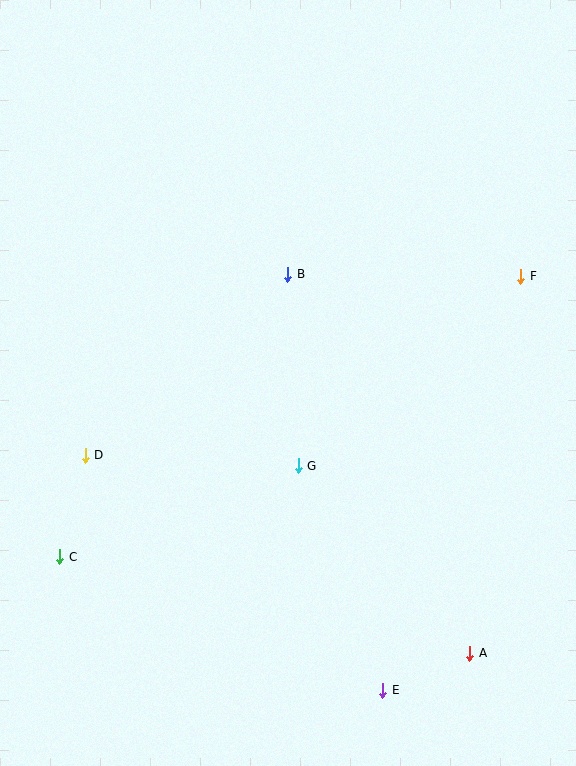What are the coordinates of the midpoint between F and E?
The midpoint between F and E is at (452, 483).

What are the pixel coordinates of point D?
Point D is at (85, 455).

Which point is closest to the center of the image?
Point G at (298, 466) is closest to the center.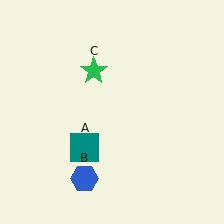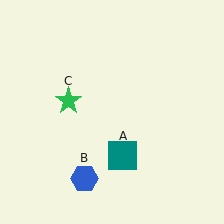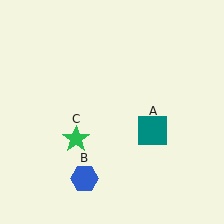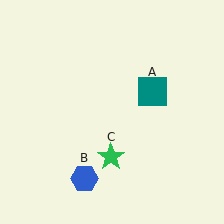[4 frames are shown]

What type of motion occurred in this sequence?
The teal square (object A), green star (object C) rotated counterclockwise around the center of the scene.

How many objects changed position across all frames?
2 objects changed position: teal square (object A), green star (object C).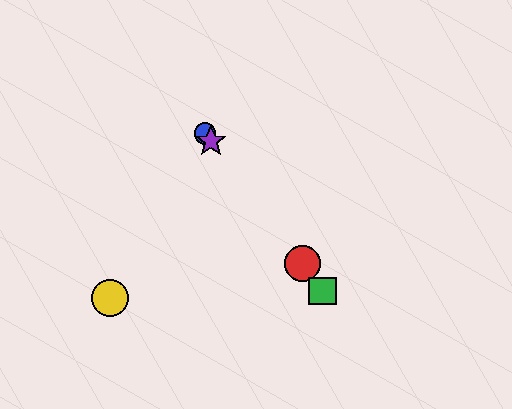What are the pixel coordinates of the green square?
The green square is at (322, 291).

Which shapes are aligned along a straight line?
The red circle, the blue circle, the green square, the purple star are aligned along a straight line.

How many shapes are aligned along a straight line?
4 shapes (the red circle, the blue circle, the green square, the purple star) are aligned along a straight line.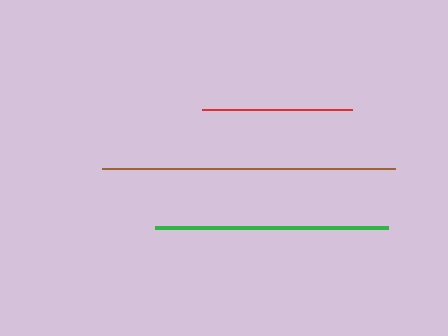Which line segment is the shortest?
The red line is the shortest at approximately 150 pixels.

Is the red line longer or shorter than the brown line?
The brown line is longer than the red line.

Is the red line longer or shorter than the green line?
The green line is longer than the red line.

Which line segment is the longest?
The brown line is the longest at approximately 292 pixels.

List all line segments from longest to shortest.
From longest to shortest: brown, green, red.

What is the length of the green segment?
The green segment is approximately 233 pixels long.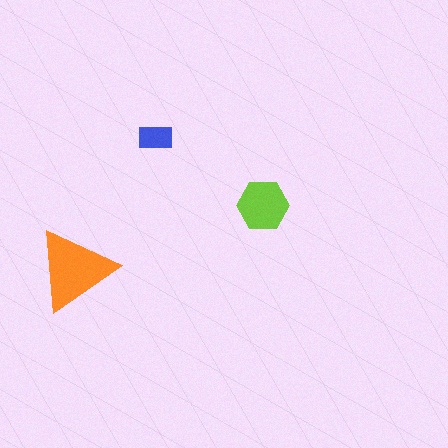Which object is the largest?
The orange triangle.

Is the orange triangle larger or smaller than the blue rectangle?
Larger.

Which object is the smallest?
The blue rectangle.